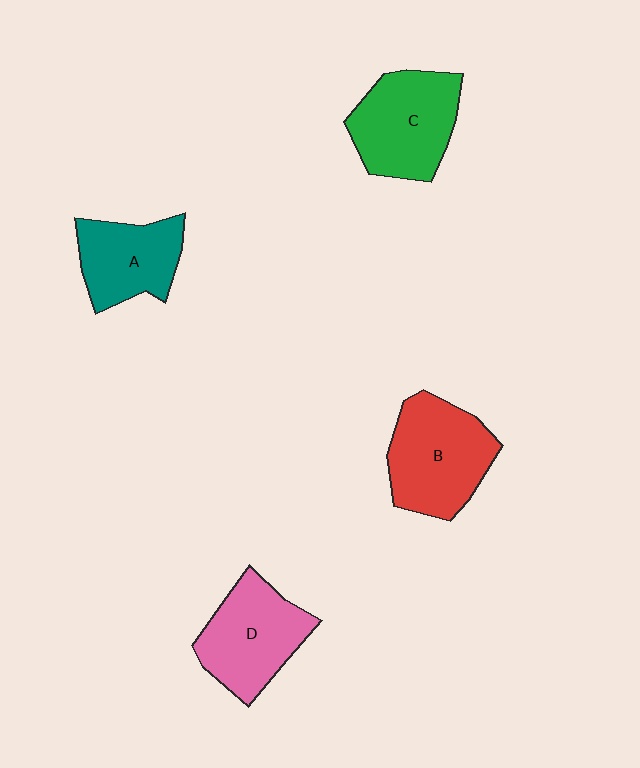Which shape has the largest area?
Shape B (red).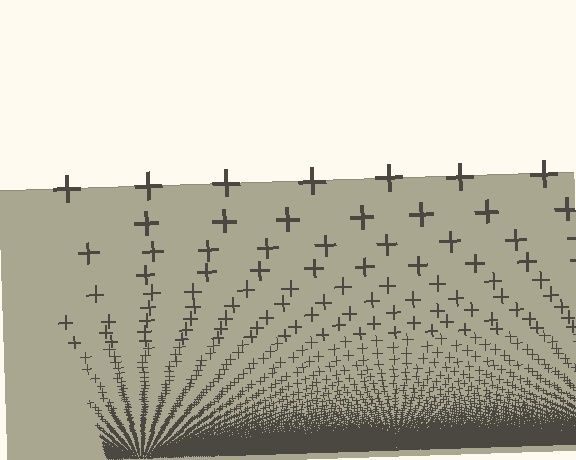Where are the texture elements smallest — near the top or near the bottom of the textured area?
Near the bottom.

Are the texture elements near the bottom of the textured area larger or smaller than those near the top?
Smaller. The gradient is inverted — elements near the bottom are smaller and denser.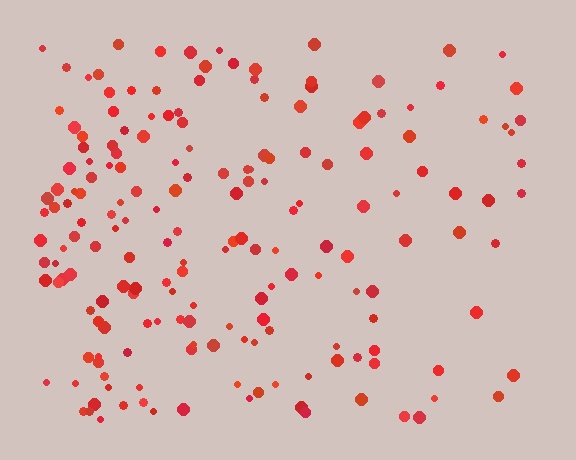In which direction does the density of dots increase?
From right to left, with the left side densest.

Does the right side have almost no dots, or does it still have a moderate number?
Still a moderate number, just noticeably fewer than the left.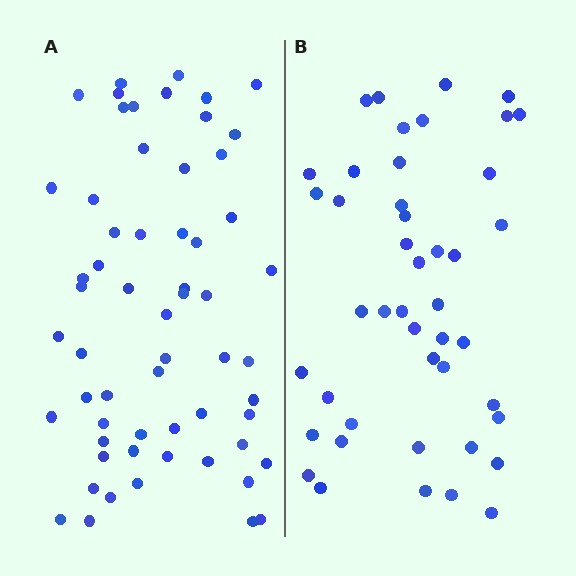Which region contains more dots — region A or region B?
Region A (the left region) has more dots.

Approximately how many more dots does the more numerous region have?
Region A has approximately 15 more dots than region B.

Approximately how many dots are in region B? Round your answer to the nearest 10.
About 40 dots. (The exact count is 45, which rounds to 40.)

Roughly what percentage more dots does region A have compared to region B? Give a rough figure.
About 35% more.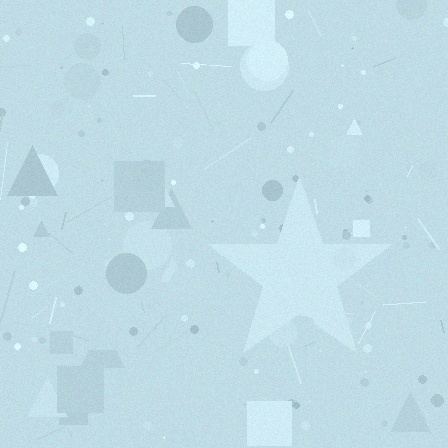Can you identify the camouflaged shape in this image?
The camouflaged shape is a star.